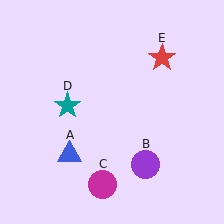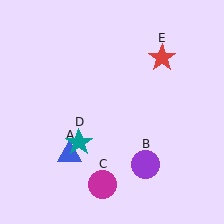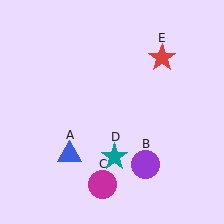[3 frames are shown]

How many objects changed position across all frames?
1 object changed position: teal star (object D).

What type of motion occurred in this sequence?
The teal star (object D) rotated counterclockwise around the center of the scene.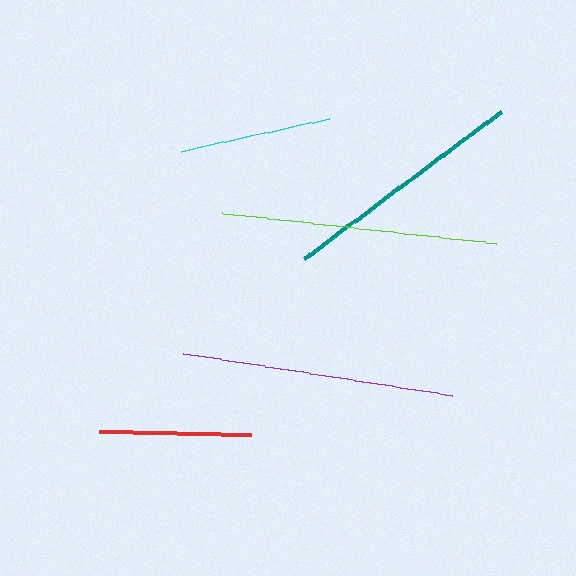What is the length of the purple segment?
The purple segment is approximately 272 pixels long.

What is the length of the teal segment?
The teal segment is approximately 247 pixels long.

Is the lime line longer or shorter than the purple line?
The lime line is longer than the purple line.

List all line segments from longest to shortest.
From longest to shortest: lime, purple, teal, red, cyan.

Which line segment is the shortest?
The cyan line is the shortest at approximately 152 pixels.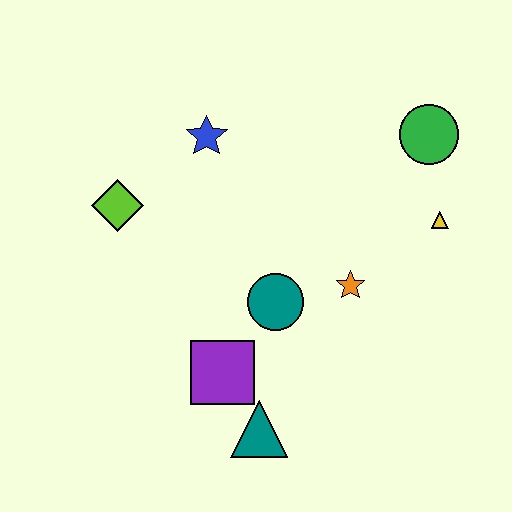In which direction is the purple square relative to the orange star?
The purple square is to the left of the orange star.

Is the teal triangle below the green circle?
Yes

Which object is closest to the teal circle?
The orange star is closest to the teal circle.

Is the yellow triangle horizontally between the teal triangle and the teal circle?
No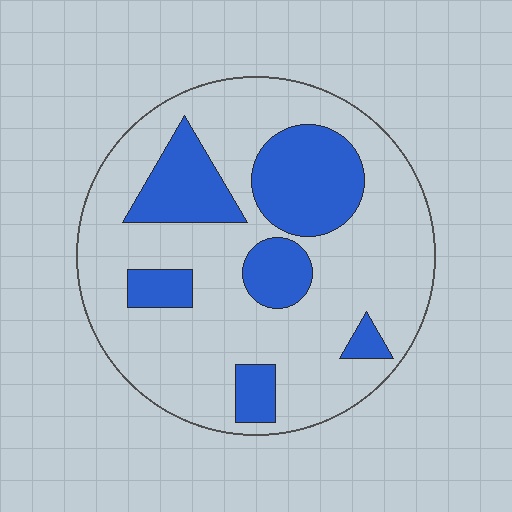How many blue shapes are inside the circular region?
6.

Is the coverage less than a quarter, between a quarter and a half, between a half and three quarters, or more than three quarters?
Between a quarter and a half.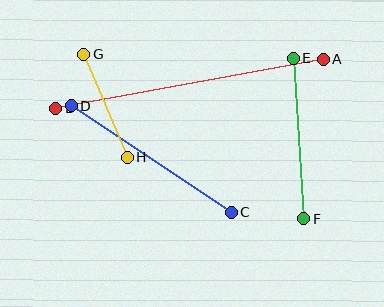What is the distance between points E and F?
The distance is approximately 161 pixels.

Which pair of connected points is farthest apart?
Points A and B are farthest apart.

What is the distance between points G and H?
The distance is approximately 112 pixels.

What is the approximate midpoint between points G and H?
The midpoint is at approximately (106, 106) pixels.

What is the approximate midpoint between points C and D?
The midpoint is at approximately (151, 159) pixels.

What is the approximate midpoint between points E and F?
The midpoint is at approximately (299, 139) pixels.